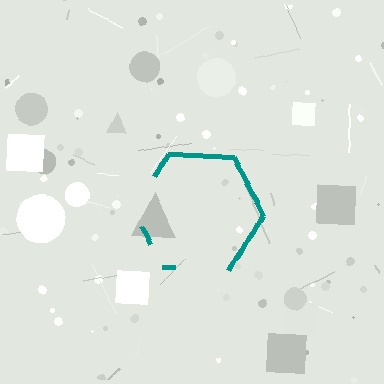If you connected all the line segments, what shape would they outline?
They would outline a hexagon.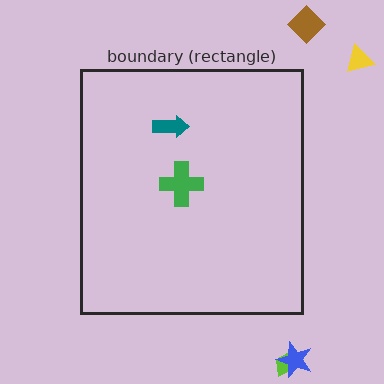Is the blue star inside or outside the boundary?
Outside.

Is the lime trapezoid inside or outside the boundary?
Outside.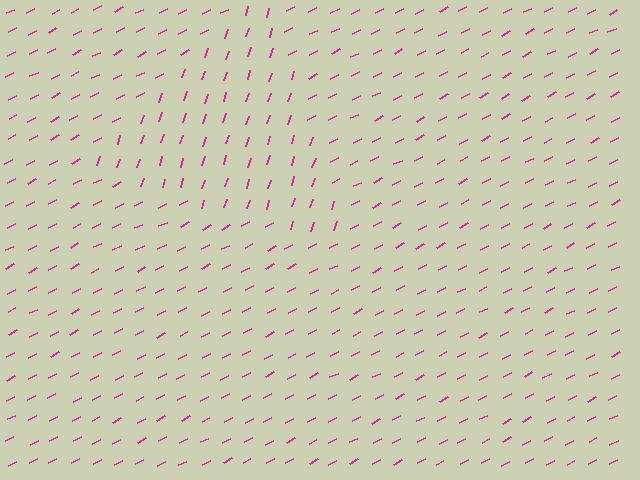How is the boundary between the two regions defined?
The boundary is defined purely by a change in line orientation (approximately 45 degrees difference). All lines are the same color and thickness.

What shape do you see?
I see a triangle.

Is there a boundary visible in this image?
Yes, there is a texture boundary formed by a change in line orientation.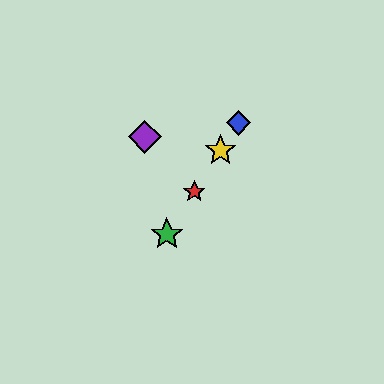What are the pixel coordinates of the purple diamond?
The purple diamond is at (145, 137).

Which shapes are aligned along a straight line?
The red star, the blue diamond, the green star, the yellow star are aligned along a straight line.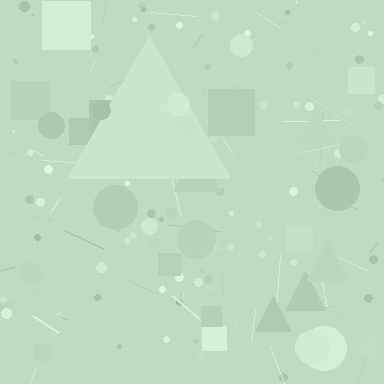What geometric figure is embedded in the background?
A triangle is embedded in the background.